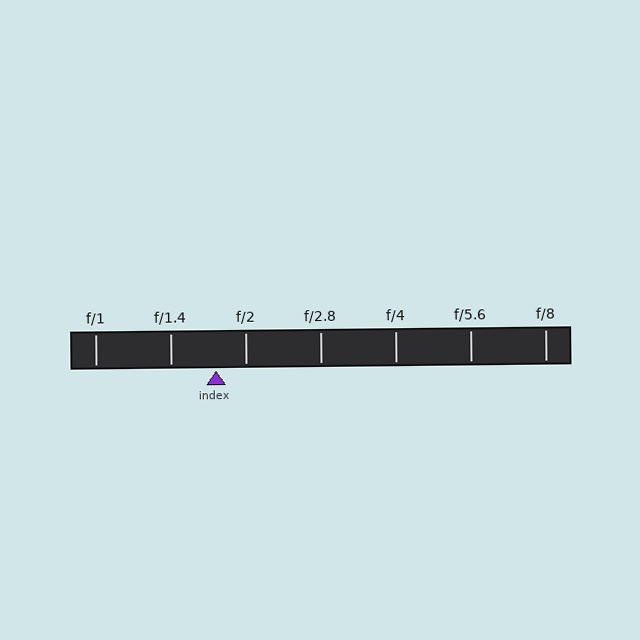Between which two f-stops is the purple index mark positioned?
The index mark is between f/1.4 and f/2.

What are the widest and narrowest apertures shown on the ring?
The widest aperture shown is f/1 and the narrowest is f/8.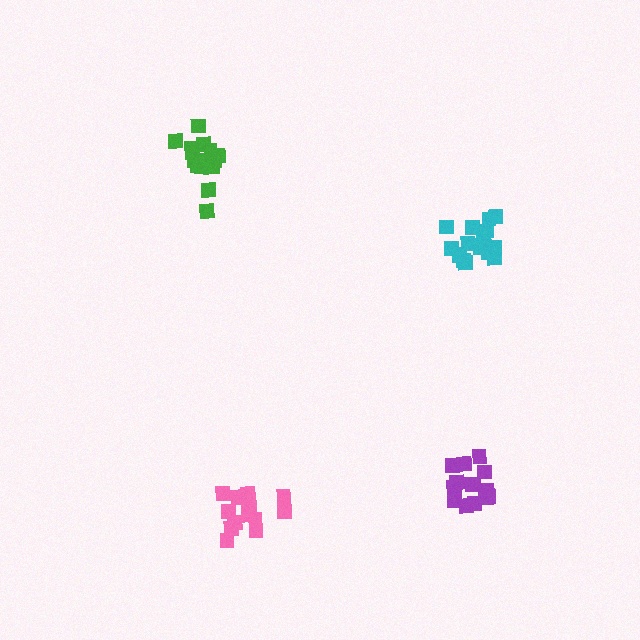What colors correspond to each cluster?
The clusters are colored: purple, green, pink, cyan.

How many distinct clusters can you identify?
There are 4 distinct clusters.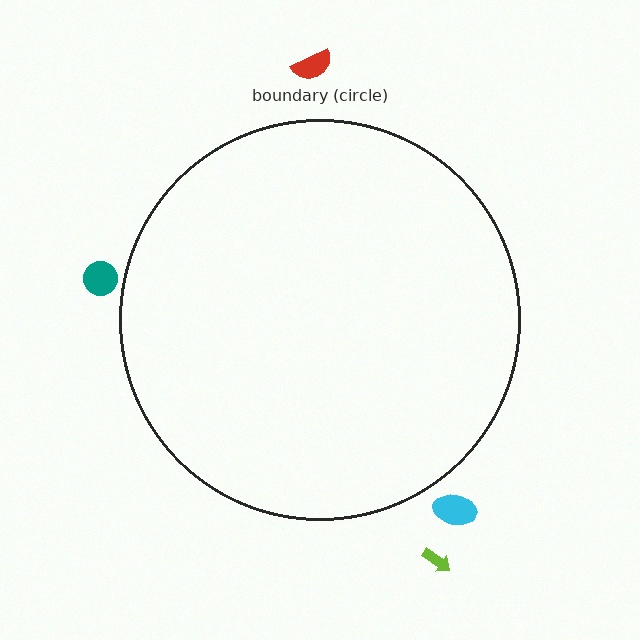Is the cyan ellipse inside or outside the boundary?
Outside.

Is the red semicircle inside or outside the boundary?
Outside.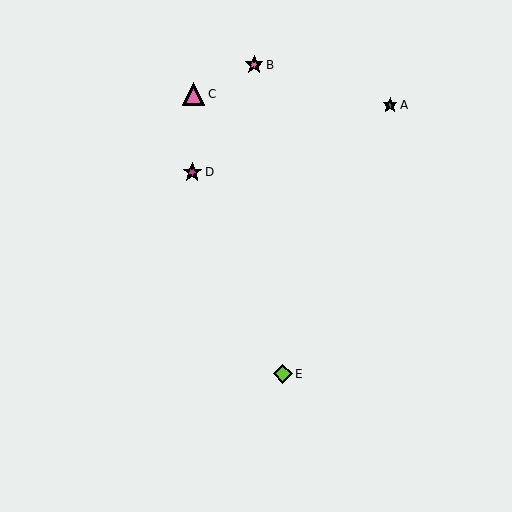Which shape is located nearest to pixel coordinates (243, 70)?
The pink star (labeled B) at (254, 65) is nearest to that location.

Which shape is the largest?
The pink triangle (labeled C) is the largest.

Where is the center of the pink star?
The center of the pink star is at (254, 65).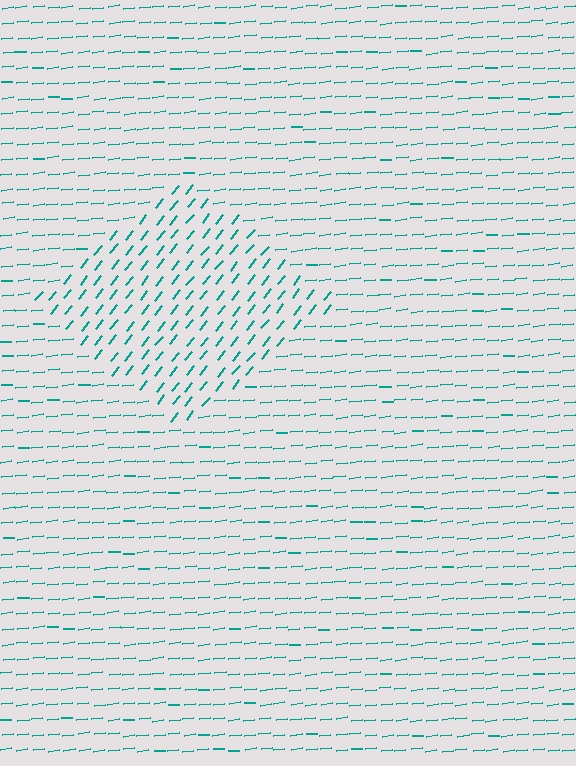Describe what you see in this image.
The image is filled with small teal line segments. A diamond region in the image has lines oriented differently from the surrounding lines, creating a visible texture boundary.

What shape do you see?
I see a diamond.